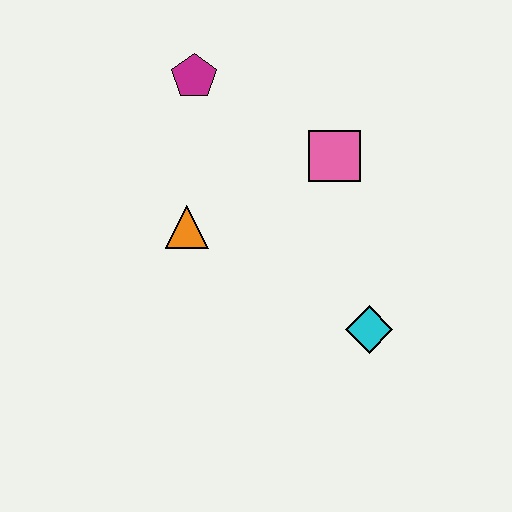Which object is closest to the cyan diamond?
The pink square is closest to the cyan diamond.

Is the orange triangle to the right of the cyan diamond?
No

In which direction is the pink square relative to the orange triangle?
The pink square is to the right of the orange triangle.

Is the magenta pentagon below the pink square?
No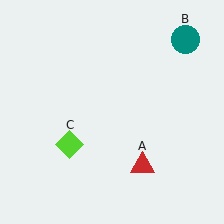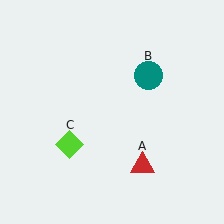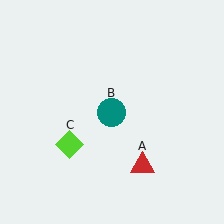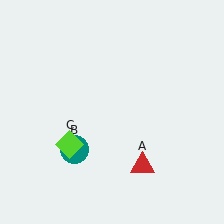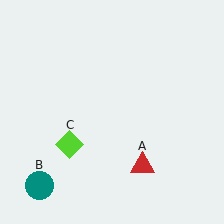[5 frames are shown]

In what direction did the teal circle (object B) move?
The teal circle (object B) moved down and to the left.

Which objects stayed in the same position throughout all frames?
Red triangle (object A) and lime diamond (object C) remained stationary.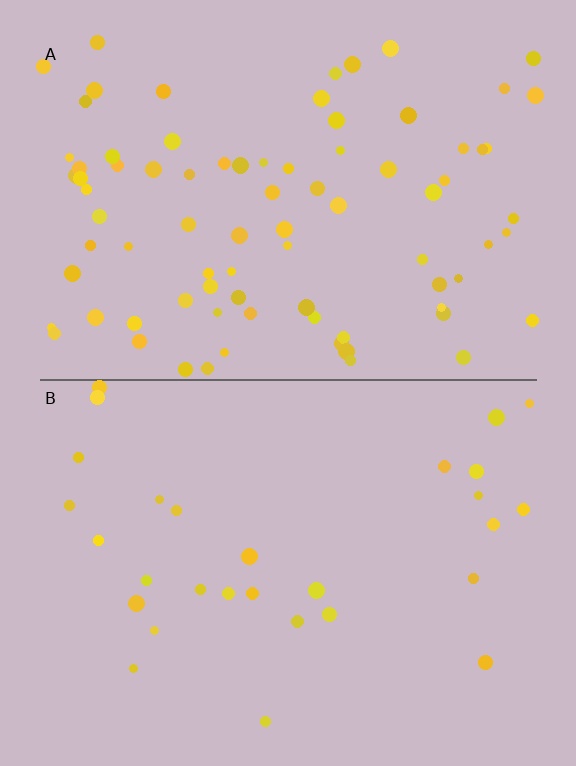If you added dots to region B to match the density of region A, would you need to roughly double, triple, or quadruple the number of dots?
Approximately triple.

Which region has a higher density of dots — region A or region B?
A (the top).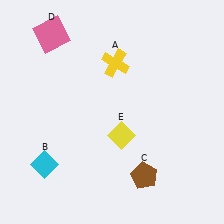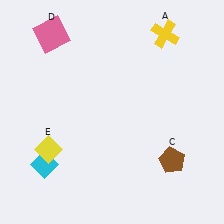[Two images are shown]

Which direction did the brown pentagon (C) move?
The brown pentagon (C) moved right.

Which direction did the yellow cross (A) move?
The yellow cross (A) moved right.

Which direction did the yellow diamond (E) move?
The yellow diamond (E) moved left.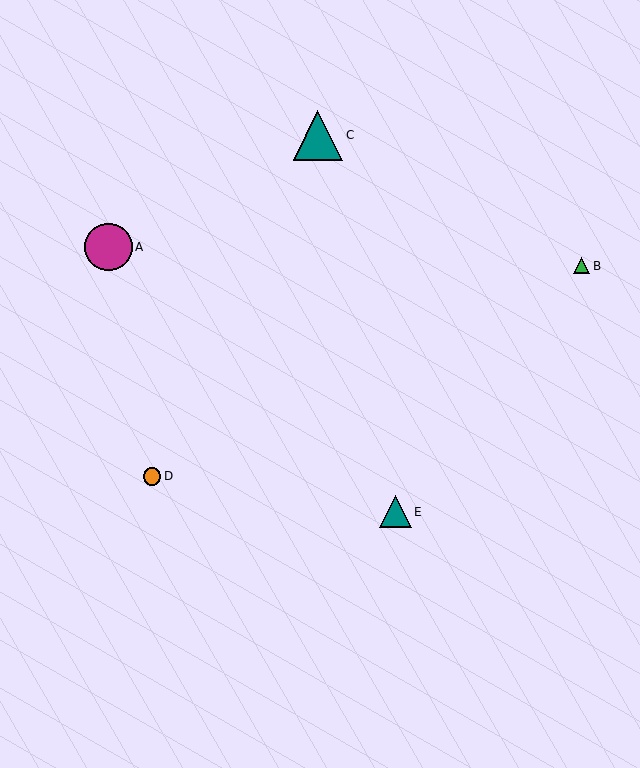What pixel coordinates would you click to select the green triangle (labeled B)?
Click at (582, 266) to select the green triangle B.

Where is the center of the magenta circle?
The center of the magenta circle is at (108, 247).